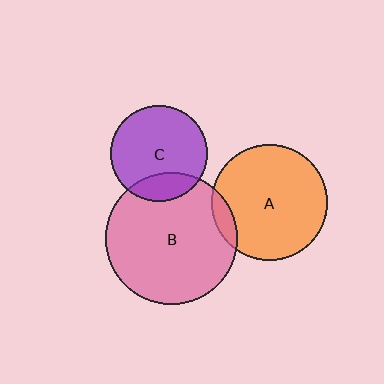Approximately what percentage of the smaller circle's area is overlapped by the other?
Approximately 20%.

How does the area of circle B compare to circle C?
Approximately 1.9 times.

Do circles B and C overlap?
Yes.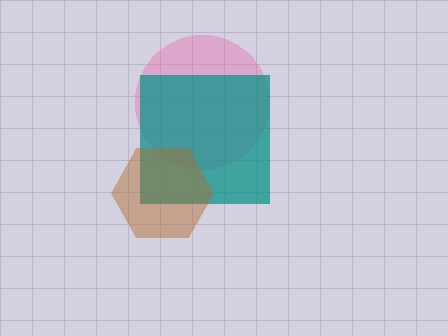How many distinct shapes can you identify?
There are 3 distinct shapes: a pink circle, a teal square, a brown hexagon.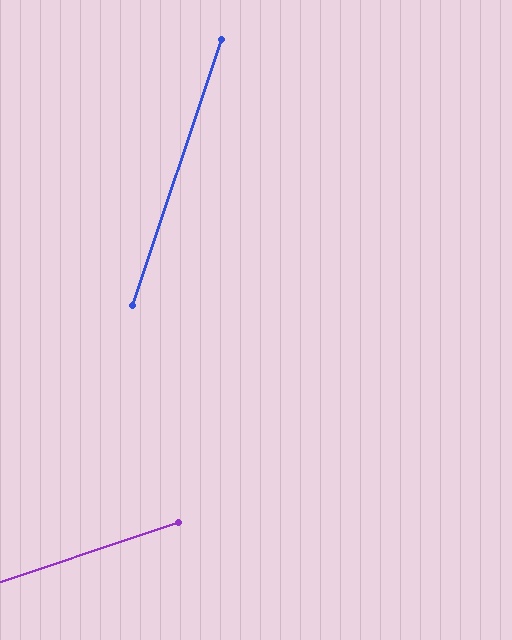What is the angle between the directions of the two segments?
Approximately 53 degrees.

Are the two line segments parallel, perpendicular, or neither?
Neither parallel nor perpendicular — they differ by about 53°.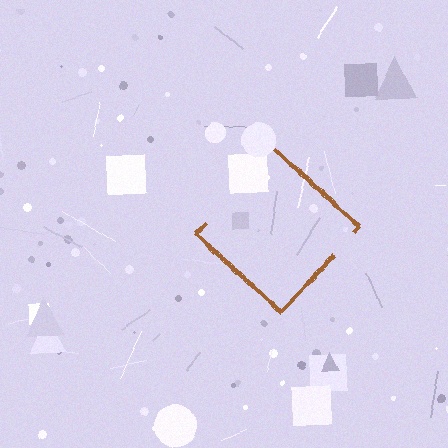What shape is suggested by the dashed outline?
The dashed outline suggests a diamond.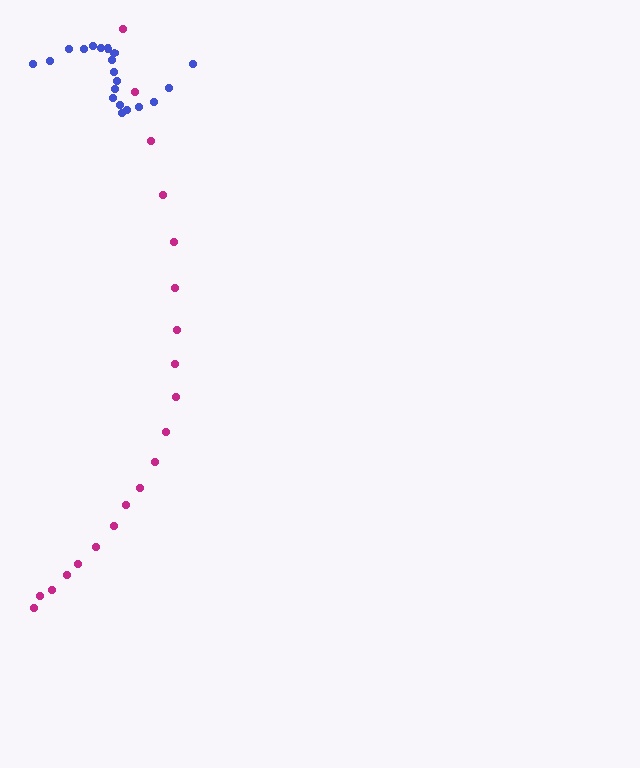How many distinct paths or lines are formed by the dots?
There are 2 distinct paths.